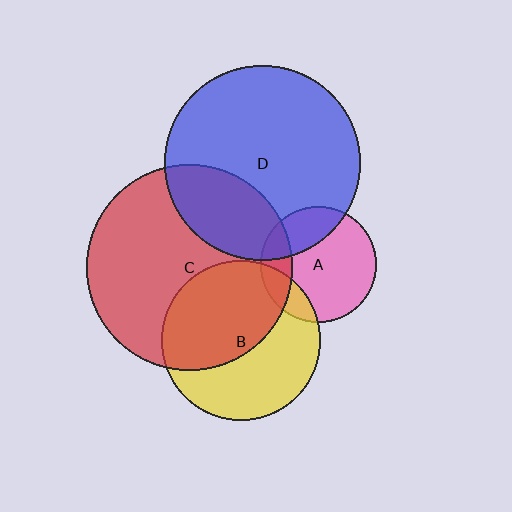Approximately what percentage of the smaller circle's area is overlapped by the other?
Approximately 20%.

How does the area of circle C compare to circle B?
Approximately 1.7 times.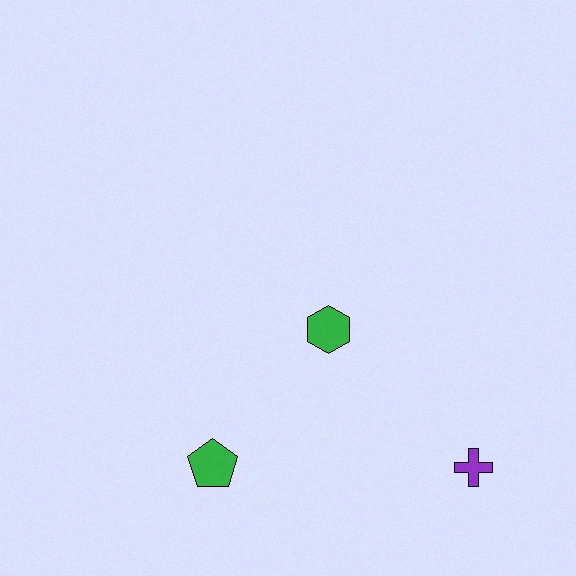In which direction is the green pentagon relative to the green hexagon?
The green pentagon is below the green hexagon.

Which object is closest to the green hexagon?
The green pentagon is closest to the green hexagon.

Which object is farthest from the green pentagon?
The purple cross is farthest from the green pentagon.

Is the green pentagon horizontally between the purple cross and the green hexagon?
No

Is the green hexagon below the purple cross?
No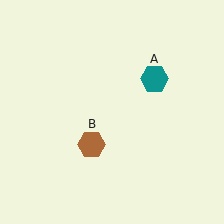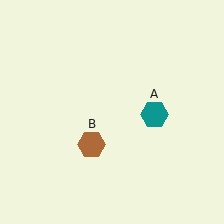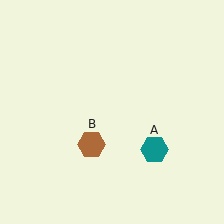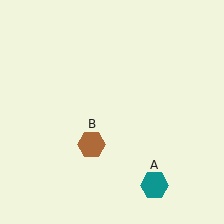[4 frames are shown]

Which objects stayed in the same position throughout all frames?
Brown hexagon (object B) remained stationary.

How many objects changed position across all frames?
1 object changed position: teal hexagon (object A).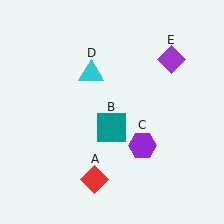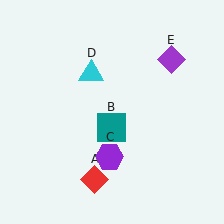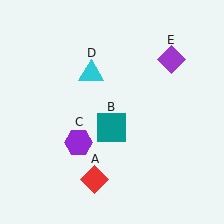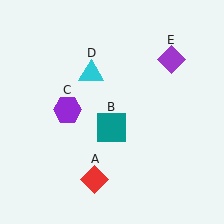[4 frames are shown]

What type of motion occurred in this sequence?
The purple hexagon (object C) rotated clockwise around the center of the scene.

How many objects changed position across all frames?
1 object changed position: purple hexagon (object C).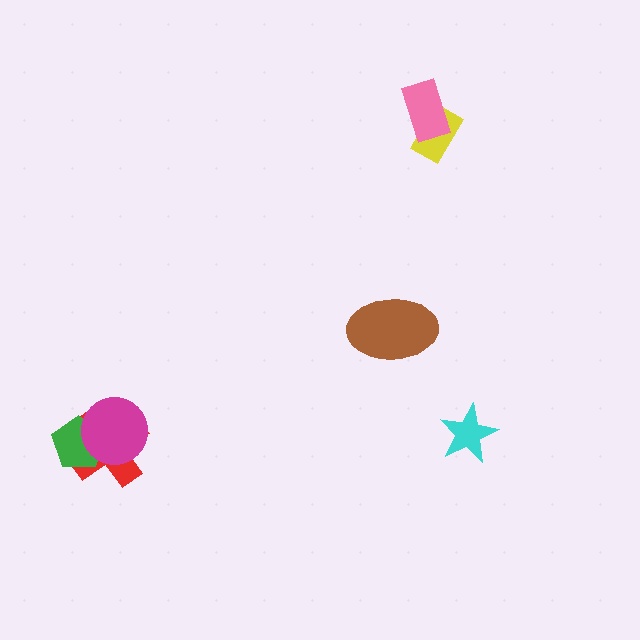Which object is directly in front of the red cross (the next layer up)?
The green pentagon is directly in front of the red cross.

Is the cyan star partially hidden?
No, no other shape covers it.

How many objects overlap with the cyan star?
0 objects overlap with the cyan star.